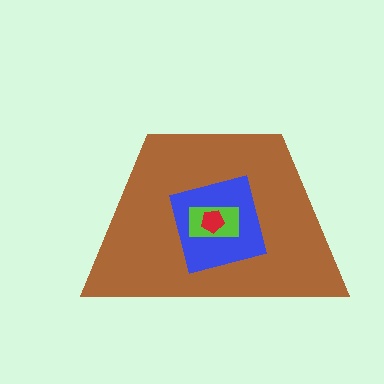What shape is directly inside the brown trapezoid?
The blue square.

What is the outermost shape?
The brown trapezoid.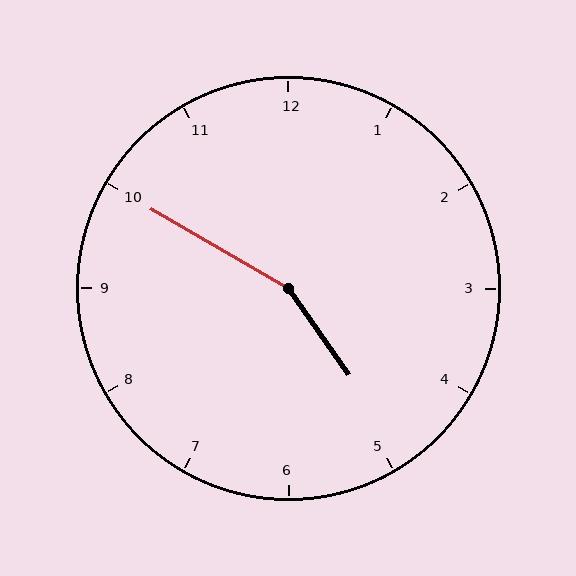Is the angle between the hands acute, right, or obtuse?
It is obtuse.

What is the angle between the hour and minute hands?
Approximately 155 degrees.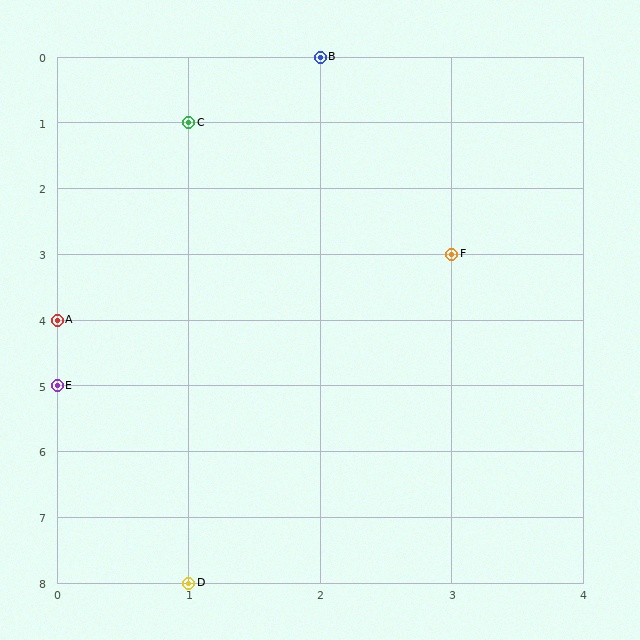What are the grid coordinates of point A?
Point A is at grid coordinates (0, 4).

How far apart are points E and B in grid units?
Points E and B are 2 columns and 5 rows apart (about 5.4 grid units diagonally).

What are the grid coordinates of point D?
Point D is at grid coordinates (1, 8).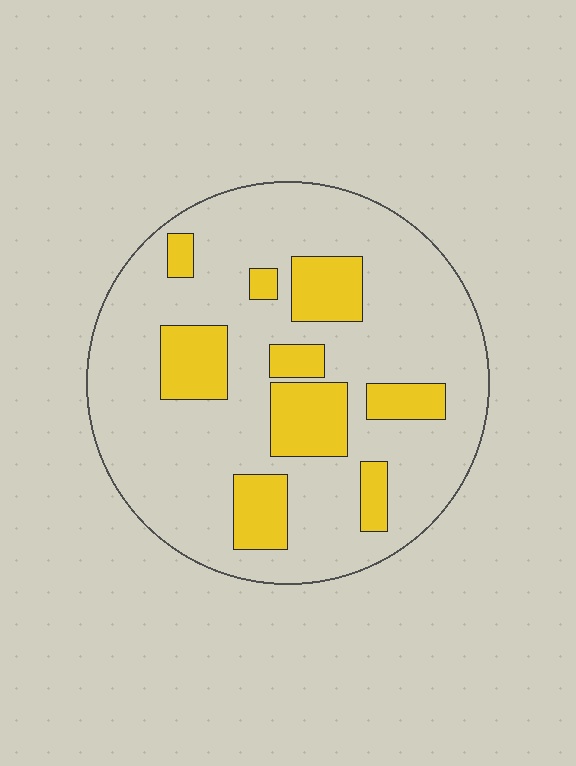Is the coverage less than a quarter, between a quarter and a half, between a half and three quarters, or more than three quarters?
Less than a quarter.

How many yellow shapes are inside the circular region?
9.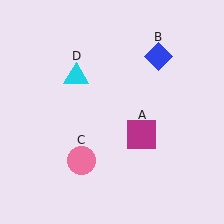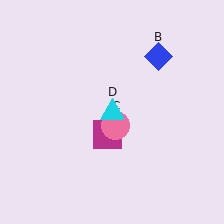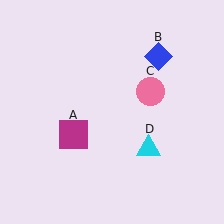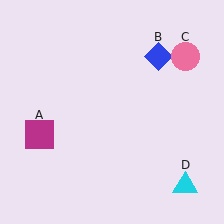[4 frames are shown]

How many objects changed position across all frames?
3 objects changed position: magenta square (object A), pink circle (object C), cyan triangle (object D).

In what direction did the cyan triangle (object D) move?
The cyan triangle (object D) moved down and to the right.